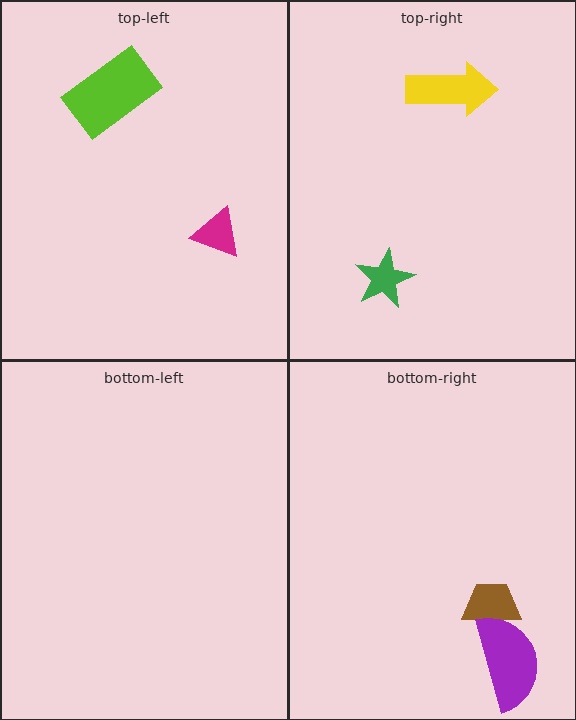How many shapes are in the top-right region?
2.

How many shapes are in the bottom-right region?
2.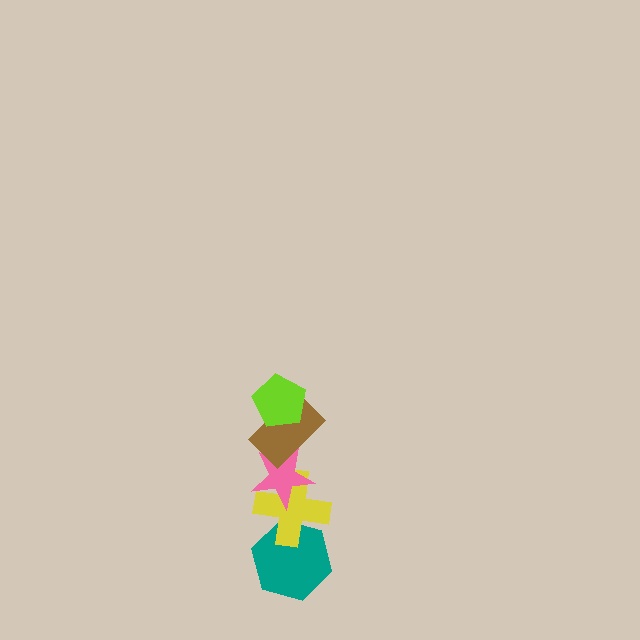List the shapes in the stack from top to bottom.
From top to bottom: the lime pentagon, the brown rectangle, the pink star, the yellow cross, the teal hexagon.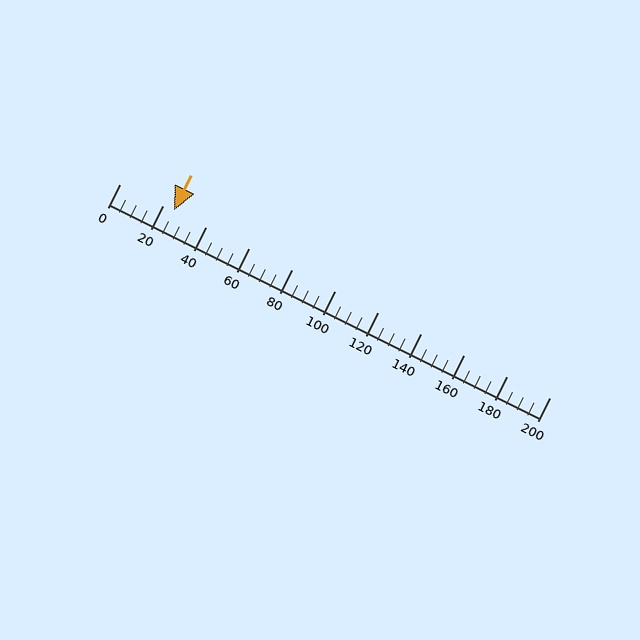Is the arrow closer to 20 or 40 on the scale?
The arrow is closer to 20.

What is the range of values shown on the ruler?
The ruler shows values from 0 to 200.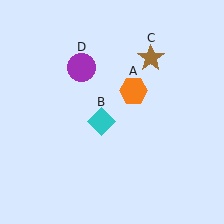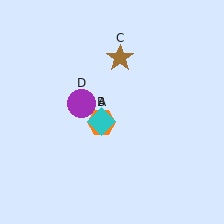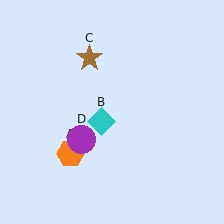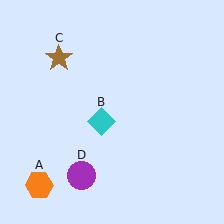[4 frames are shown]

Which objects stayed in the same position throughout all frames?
Cyan diamond (object B) remained stationary.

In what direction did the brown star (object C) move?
The brown star (object C) moved left.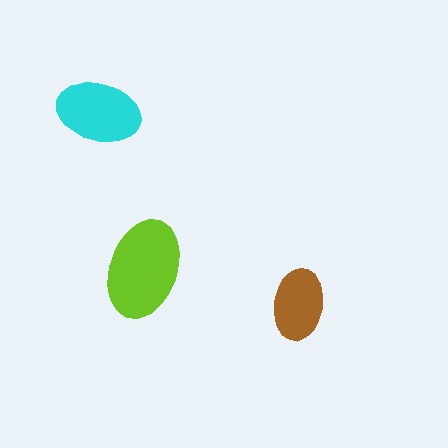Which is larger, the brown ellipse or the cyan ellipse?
The cyan one.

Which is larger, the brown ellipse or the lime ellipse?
The lime one.